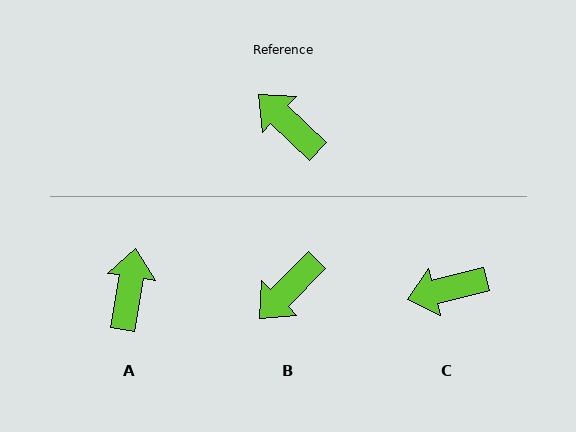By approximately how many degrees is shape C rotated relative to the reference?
Approximately 58 degrees counter-clockwise.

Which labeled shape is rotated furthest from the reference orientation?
B, about 89 degrees away.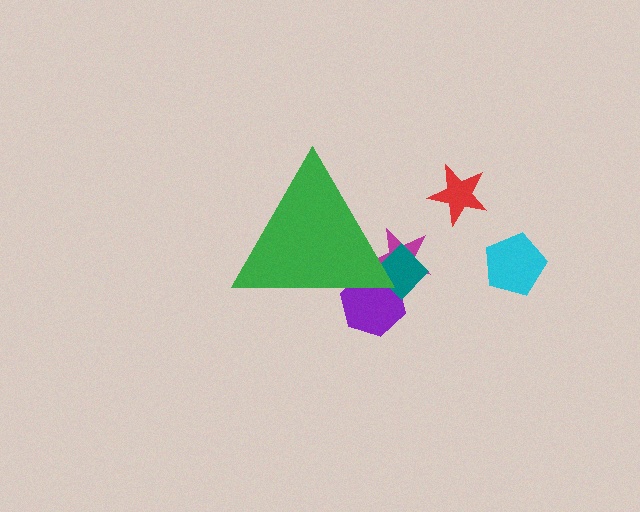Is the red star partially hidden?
No, the red star is fully visible.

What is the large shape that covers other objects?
A green triangle.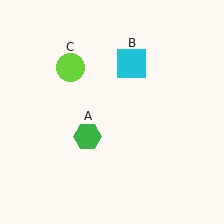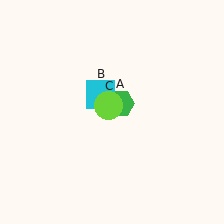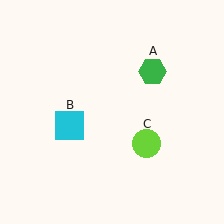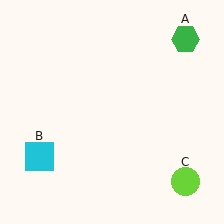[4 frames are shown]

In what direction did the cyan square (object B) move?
The cyan square (object B) moved down and to the left.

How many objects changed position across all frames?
3 objects changed position: green hexagon (object A), cyan square (object B), lime circle (object C).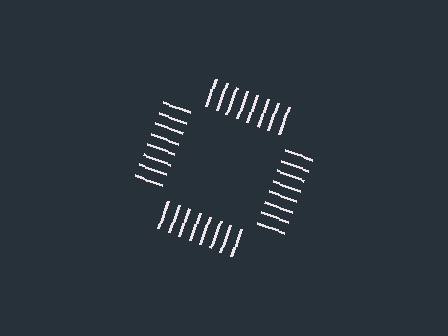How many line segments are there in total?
32 — 8 along each of the 4 edges.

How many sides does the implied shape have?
4 sides — the line-ends trace a square.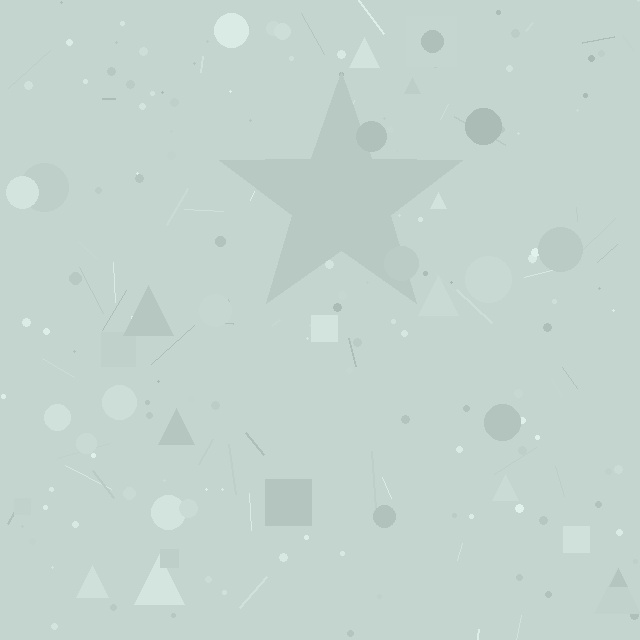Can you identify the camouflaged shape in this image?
The camouflaged shape is a star.